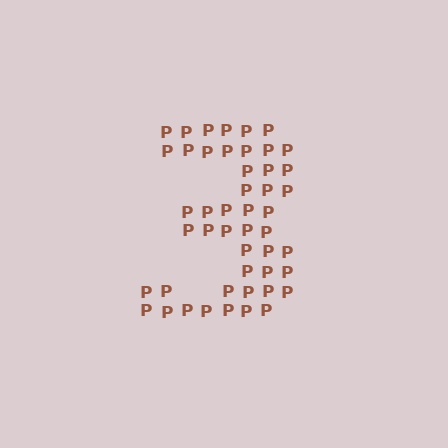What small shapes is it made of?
It is made of small letter P's.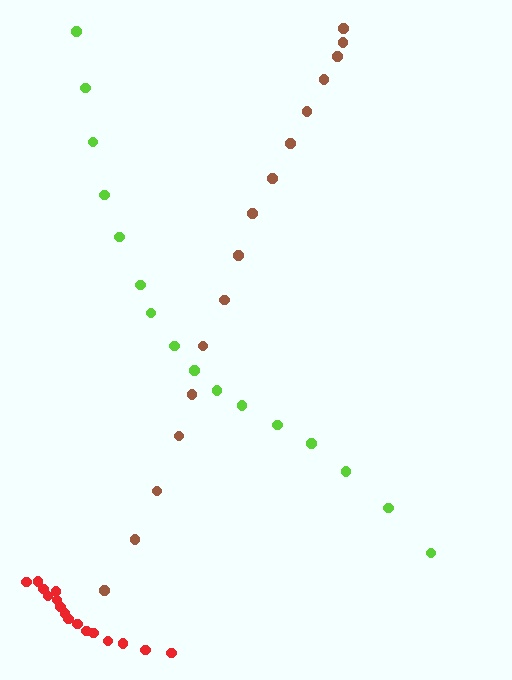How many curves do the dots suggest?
There are 3 distinct paths.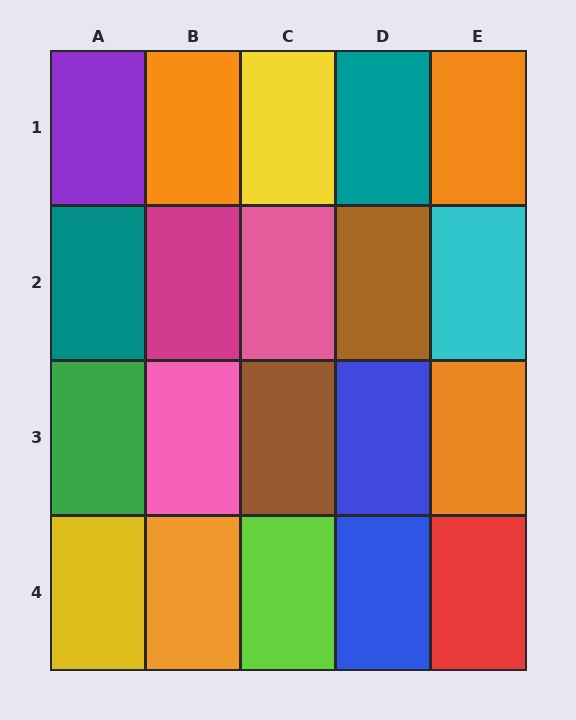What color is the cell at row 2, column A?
Teal.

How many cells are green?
1 cell is green.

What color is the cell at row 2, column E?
Cyan.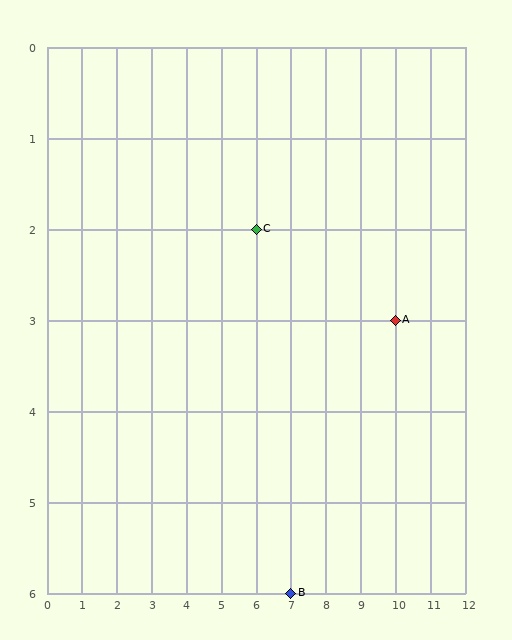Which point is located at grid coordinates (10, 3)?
Point A is at (10, 3).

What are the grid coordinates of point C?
Point C is at grid coordinates (6, 2).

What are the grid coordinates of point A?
Point A is at grid coordinates (10, 3).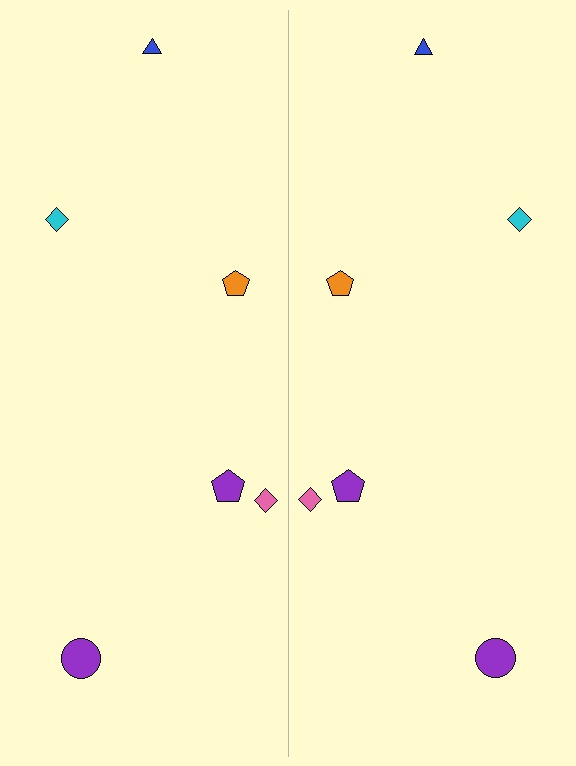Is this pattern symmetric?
Yes, this pattern has bilateral (reflection) symmetry.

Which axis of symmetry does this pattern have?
The pattern has a vertical axis of symmetry running through the center of the image.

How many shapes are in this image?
There are 12 shapes in this image.